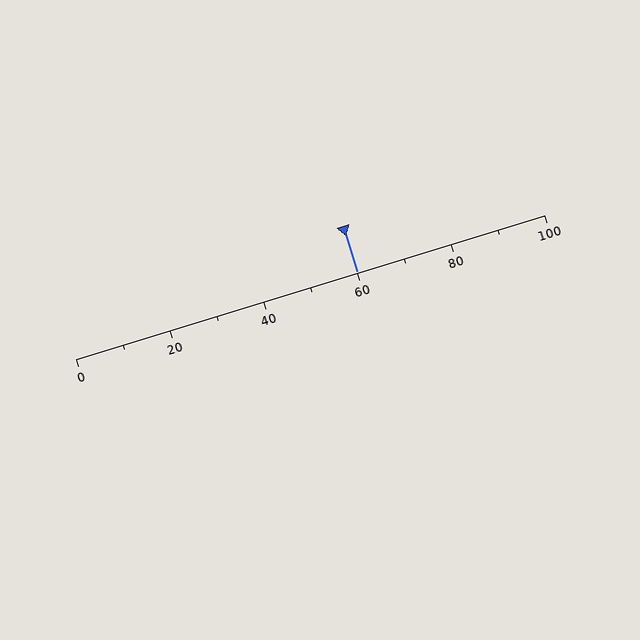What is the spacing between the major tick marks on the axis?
The major ticks are spaced 20 apart.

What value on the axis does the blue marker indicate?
The marker indicates approximately 60.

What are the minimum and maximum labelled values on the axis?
The axis runs from 0 to 100.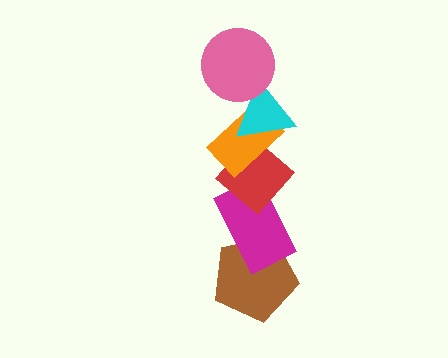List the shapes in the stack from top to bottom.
From top to bottom: the pink circle, the cyan triangle, the orange rectangle, the red diamond, the magenta rectangle, the brown pentagon.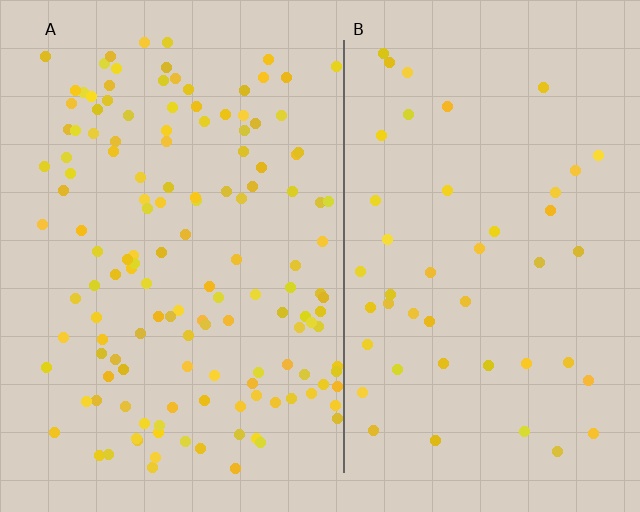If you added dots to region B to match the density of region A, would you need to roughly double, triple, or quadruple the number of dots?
Approximately triple.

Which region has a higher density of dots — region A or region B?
A (the left).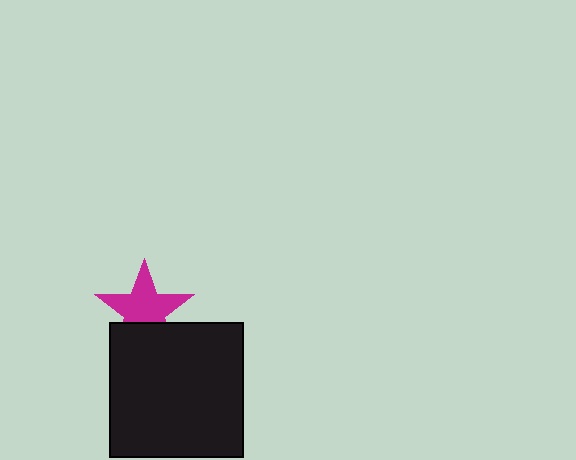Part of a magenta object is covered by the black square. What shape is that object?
It is a star.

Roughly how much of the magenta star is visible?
Most of it is visible (roughly 69%).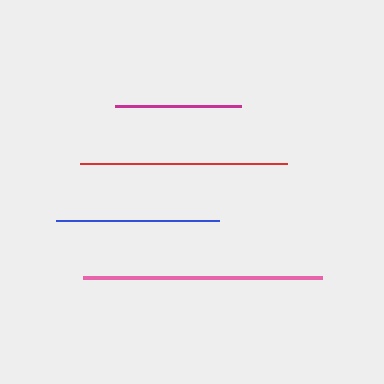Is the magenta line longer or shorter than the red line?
The red line is longer than the magenta line.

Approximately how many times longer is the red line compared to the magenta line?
The red line is approximately 1.6 times the length of the magenta line.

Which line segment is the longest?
The pink line is the longest at approximately 239 pixels.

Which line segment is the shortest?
The magenta line is the shortest at approximately 126 pixels.